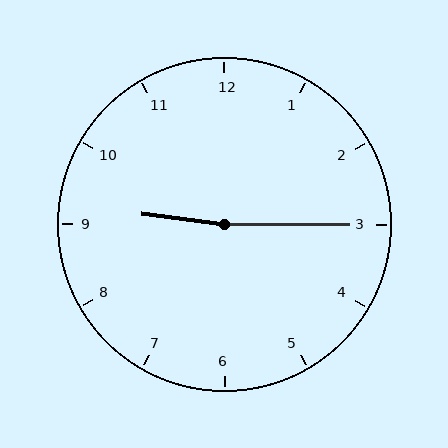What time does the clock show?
9:15.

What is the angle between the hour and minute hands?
Approximately 172 degrees.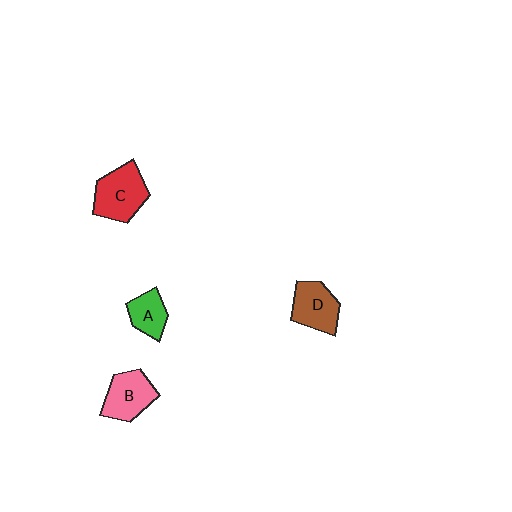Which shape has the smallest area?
Shape A (green).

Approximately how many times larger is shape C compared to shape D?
Approximately 1.2 times.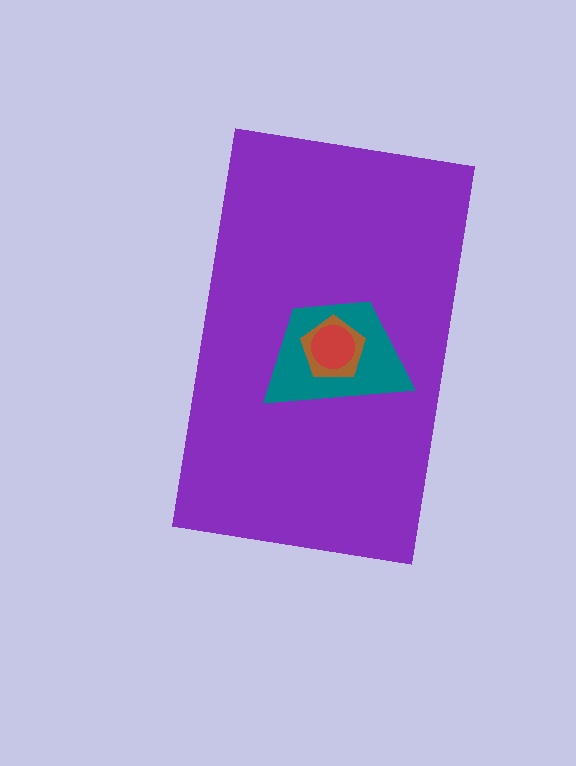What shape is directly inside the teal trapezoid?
The brown pentagon.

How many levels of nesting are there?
4.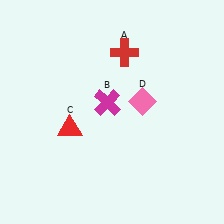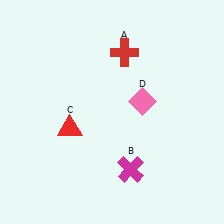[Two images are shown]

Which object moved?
The magenta cross (B) moved down.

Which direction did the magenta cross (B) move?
The magenta cross (B) moved down.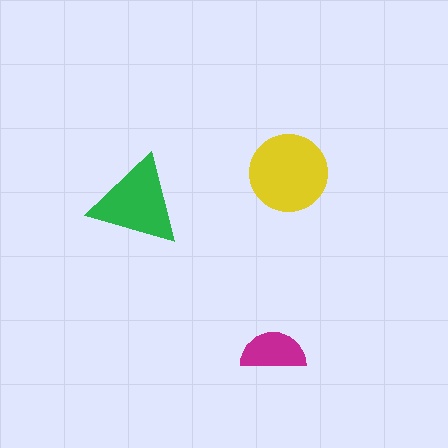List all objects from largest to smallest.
The yellow circle, the green triangle, the magenta semicircle.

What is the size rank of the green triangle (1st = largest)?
2nd.